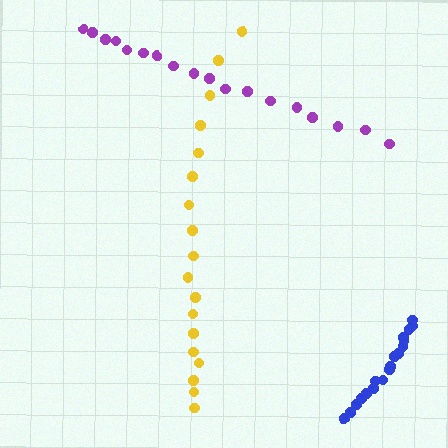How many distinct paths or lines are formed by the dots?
There are 3 distinct paths.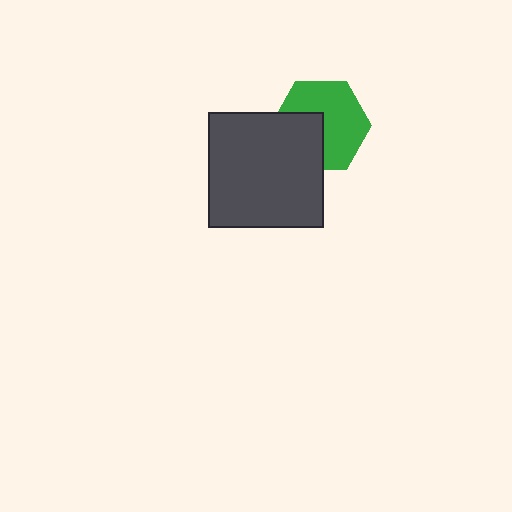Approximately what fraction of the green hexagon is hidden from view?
Roughly 37% of the green hexagon is hidden behind the dark gray square.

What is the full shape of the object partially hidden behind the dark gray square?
The partially hidden object is a green hexagon.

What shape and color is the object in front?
The object in front is a dark gray square.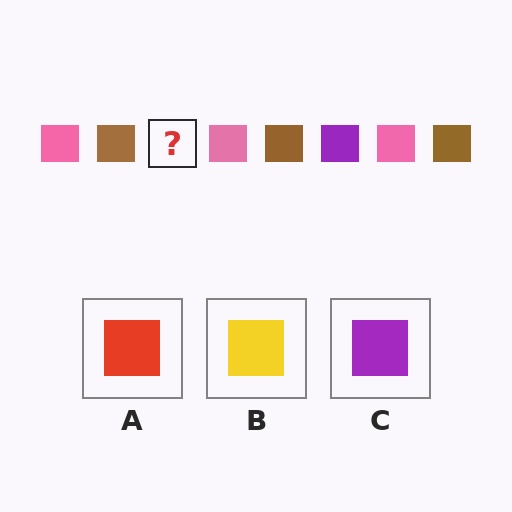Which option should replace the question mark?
Option C.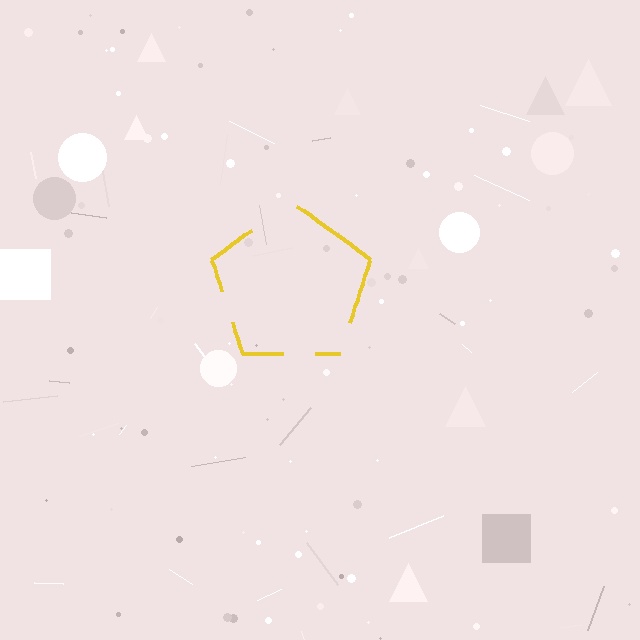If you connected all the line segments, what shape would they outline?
They would outline a pentagon.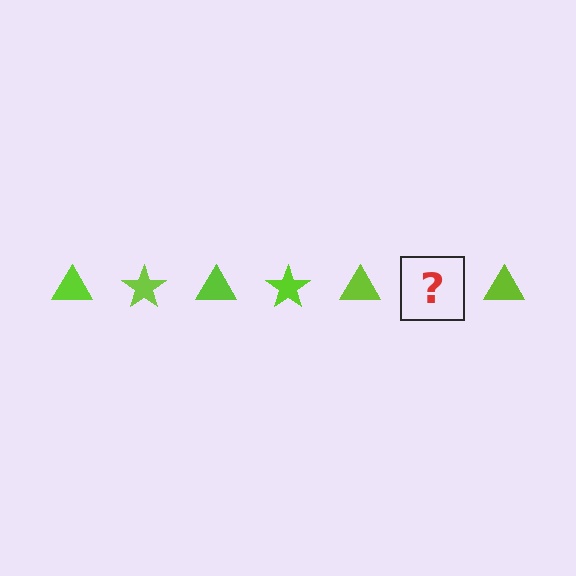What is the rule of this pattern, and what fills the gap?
The rule is that the pattern cycles through triangle, star shapes in lime. The gap should be filled with a lime star.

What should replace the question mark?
The question mark should be replaced with a lime star.